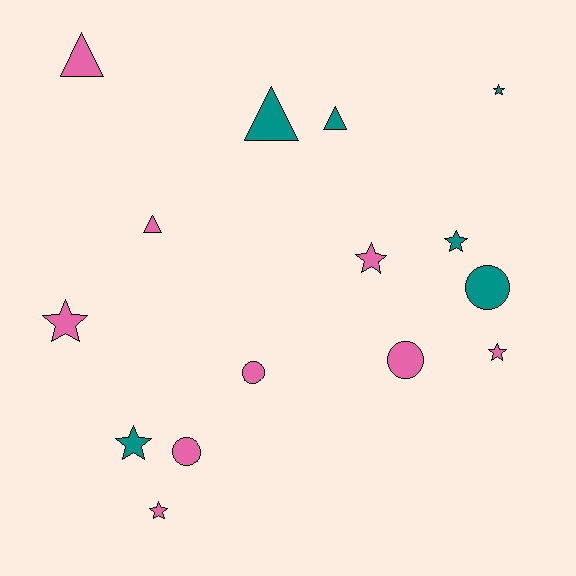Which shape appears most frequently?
Star, with 7 objects.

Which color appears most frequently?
Pink, with 9 objects.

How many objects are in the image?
There are 15 objects.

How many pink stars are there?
There are 4 pink stars.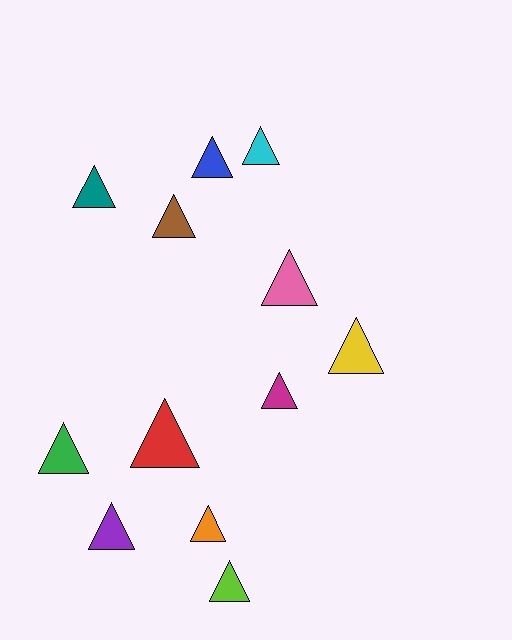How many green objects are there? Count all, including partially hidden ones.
There is 1 green object.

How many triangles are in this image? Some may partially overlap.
There are 12 triangles.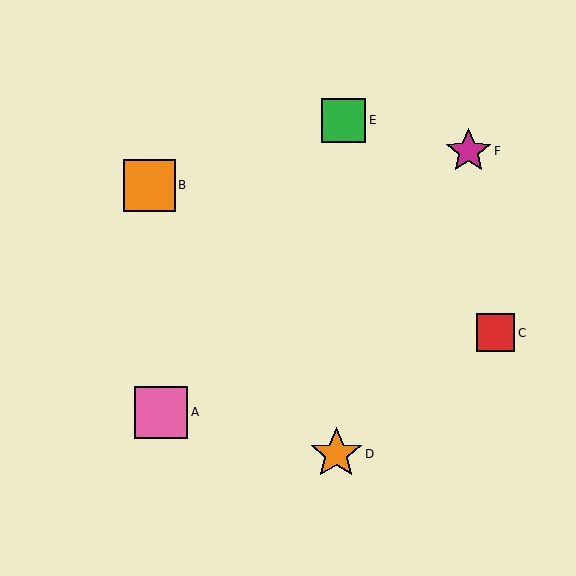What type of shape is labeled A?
Shape A is a pink square.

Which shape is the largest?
The pink square (labeled A) is the largest.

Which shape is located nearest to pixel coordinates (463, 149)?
The magenta star (labeled F) at (468, 151) is nearest to that location.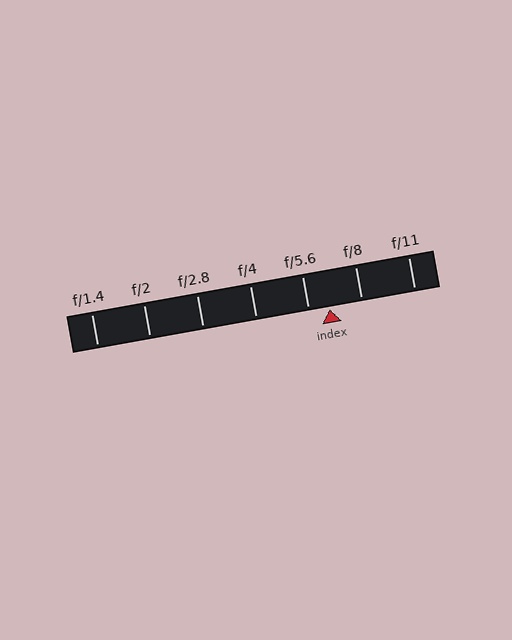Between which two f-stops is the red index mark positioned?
The index mark is between f/5.6 and f/8.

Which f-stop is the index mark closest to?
The index mark is closest to f/5.6.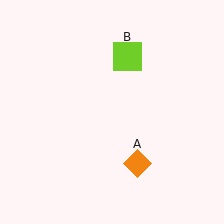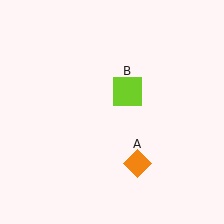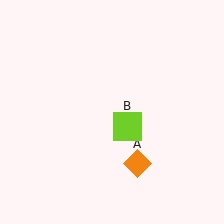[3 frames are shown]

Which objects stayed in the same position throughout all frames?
Orange diamond (object A) remained stationary.